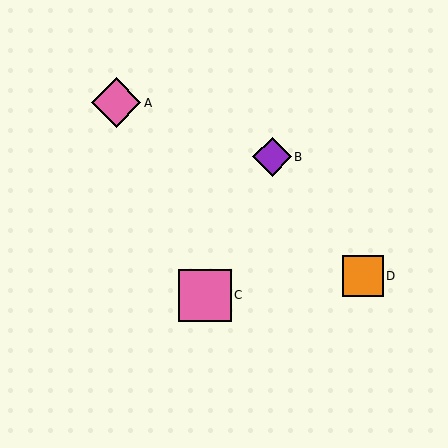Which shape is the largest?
The pink square (labeled C) is the largest.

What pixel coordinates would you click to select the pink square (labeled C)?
Click at (205, 295) to select the pink square C.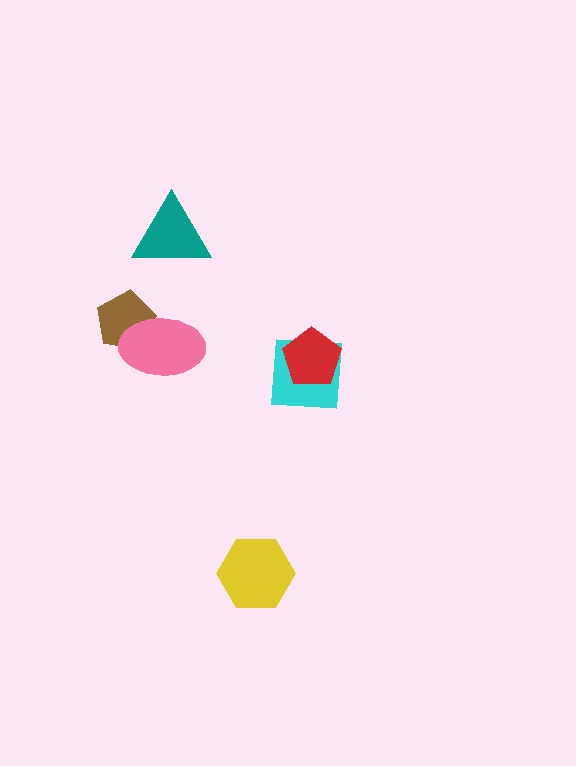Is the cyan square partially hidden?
Yes, it is partially covered by another shape.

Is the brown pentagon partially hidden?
Yes, it is partially covered by another shape.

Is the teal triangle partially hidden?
No, no other shape covers it.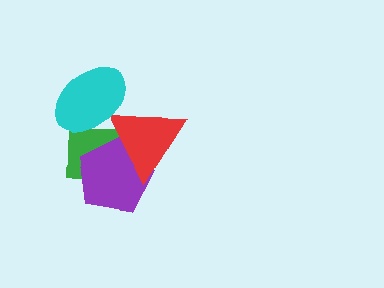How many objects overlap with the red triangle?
3 objects overlap with the red triangle.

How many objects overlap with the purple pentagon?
2 objects overlap with the purple pentagon.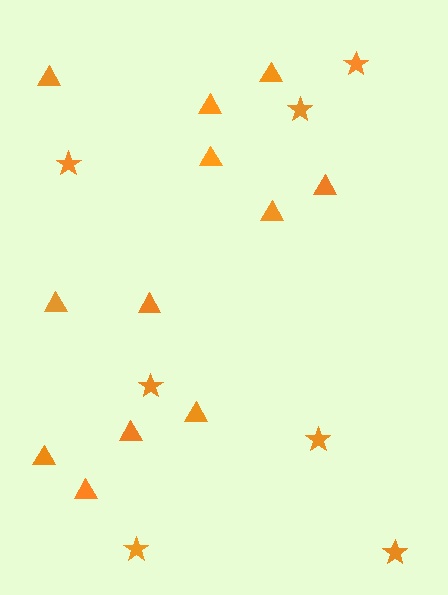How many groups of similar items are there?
There are 2 groups: one group of stars (7) and one group of triangles (12).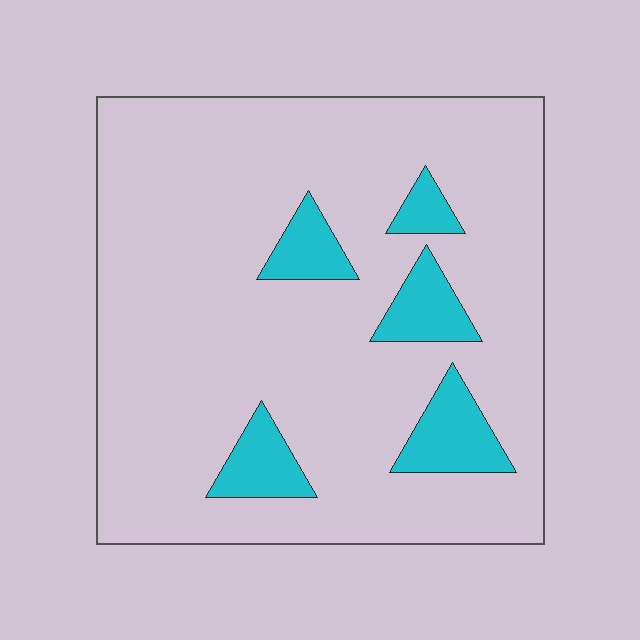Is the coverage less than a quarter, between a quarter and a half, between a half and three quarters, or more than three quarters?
Less than a quarter.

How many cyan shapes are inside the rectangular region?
5.